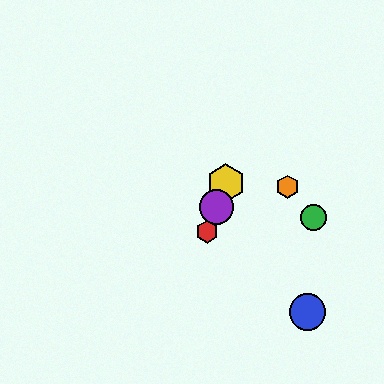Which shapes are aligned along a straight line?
The red hexagon, the yellow hexagon, the purple circle are aligned along a straight line.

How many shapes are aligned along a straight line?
3 shapes (the red hexagon, the yellow hexagon, the purple circle) are aligned along a straight line.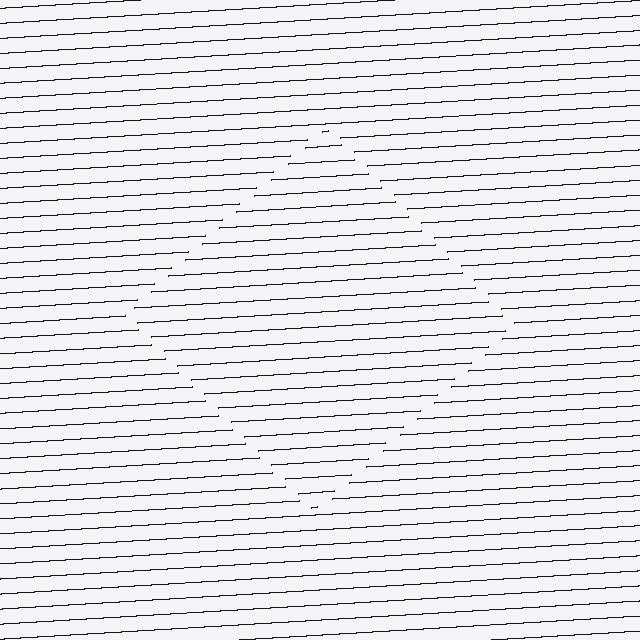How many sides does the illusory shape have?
4 sides — the line-ends trace a square.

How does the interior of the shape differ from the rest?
The interior of the shape contains the same grating, shifted by half a period — the contour is defined by the phase discontinuity where line-ends from the inner and outer gratings abut.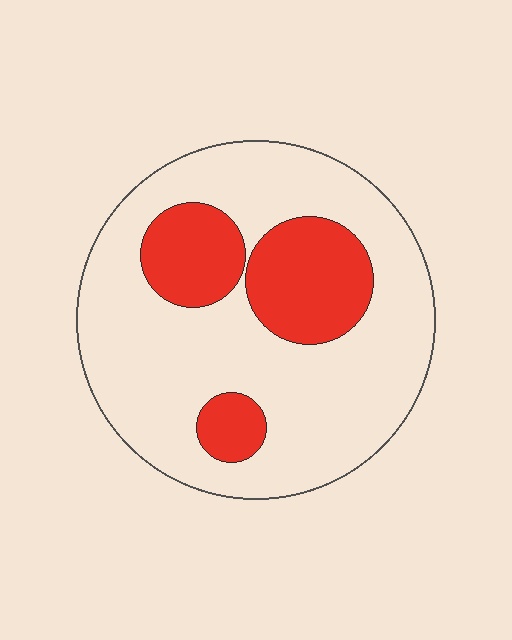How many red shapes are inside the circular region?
3.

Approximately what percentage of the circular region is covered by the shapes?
Approximately 25%.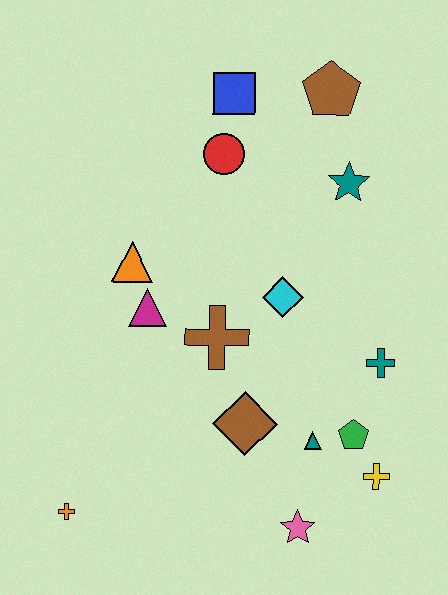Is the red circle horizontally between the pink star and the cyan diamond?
No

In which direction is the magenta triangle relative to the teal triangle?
The magenta triangle is to the left of the teal triangle.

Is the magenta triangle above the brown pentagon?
No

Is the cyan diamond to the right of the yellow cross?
No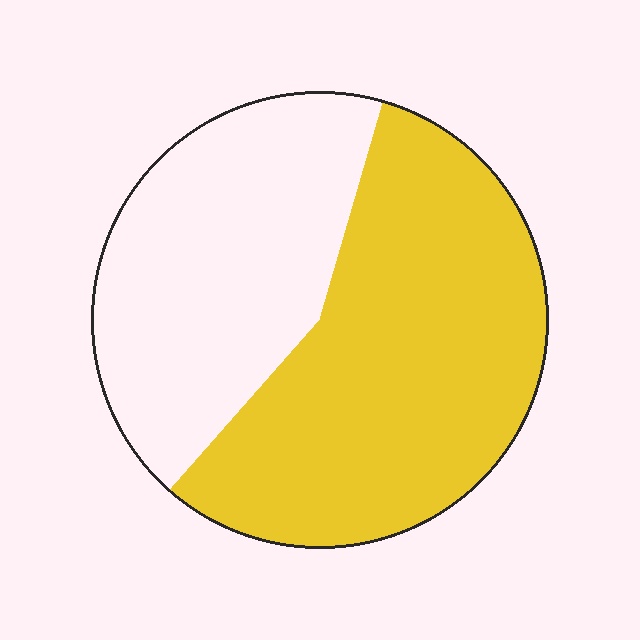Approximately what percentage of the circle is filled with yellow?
Approximately 55%.